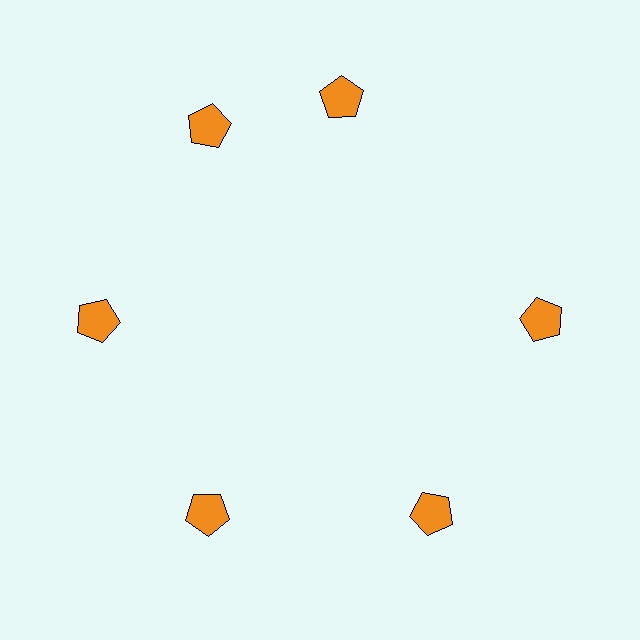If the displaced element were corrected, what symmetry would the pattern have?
It would have 6-fold rotational symmetry — the pattern would map onto itself every 60 degrees.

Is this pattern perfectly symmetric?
No. The 6 orange pentagons are arranged in a ring, but one element near the 1 o'clock position is rotated out of alignment along the ring, breaking the 6-fold rotational symmetry.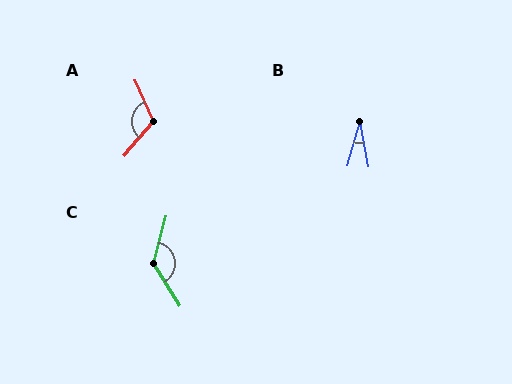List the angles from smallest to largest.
B (27°), A (114°), C (134°).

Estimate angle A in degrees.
Approximately 114 degrees.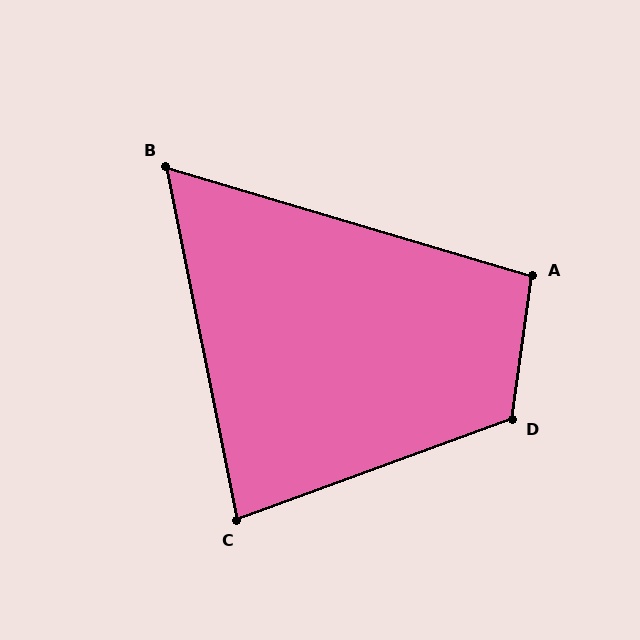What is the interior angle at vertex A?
Approximately 99 degrees (obtuse).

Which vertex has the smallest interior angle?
B, at approximately 62 degrees.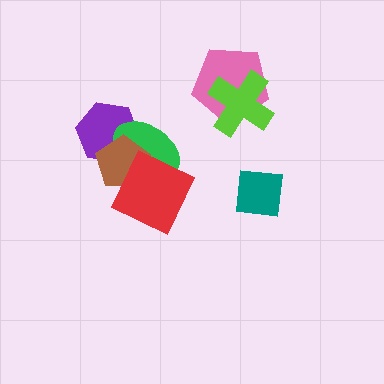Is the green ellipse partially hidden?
Yes, it is partially covered by another shape.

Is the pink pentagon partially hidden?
Yes, it is partially covered by another shape.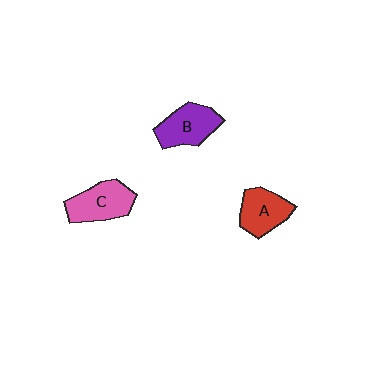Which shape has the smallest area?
Shape A (red).